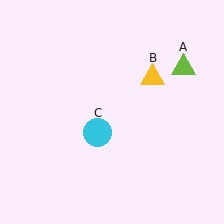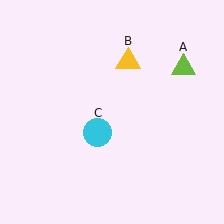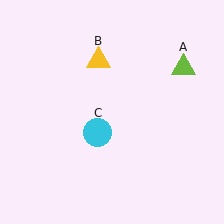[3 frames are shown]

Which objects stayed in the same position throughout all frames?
Lime triangle (object A) and cyan circle (object C) remained stationary.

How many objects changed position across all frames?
1 object changed position: yellow triangle (object B).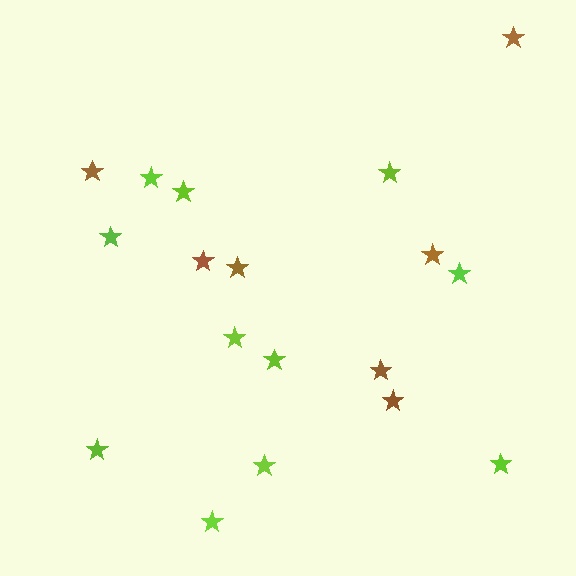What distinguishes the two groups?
There are 2 groups: one group of brown stars (7) and one group of lime stars (11).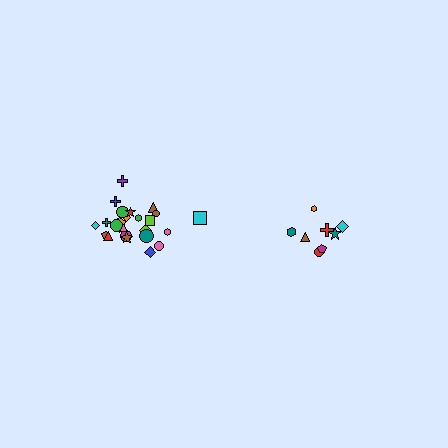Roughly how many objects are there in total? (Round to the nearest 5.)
Roughly 35 objects in total.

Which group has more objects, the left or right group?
The left group.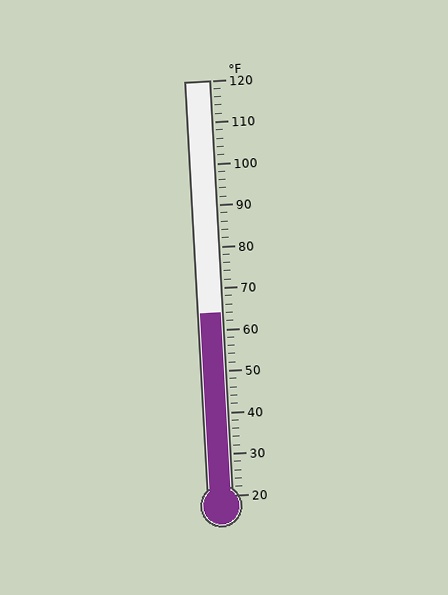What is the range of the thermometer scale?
The thermometer scale ranges from 20°F to 120°F.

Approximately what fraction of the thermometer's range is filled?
The thermometer is filled to approximately 45% of its range.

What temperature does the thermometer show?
The thermometer shows approximately 64°F.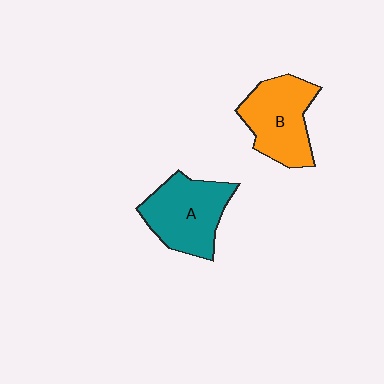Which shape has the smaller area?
Shape B (orange).